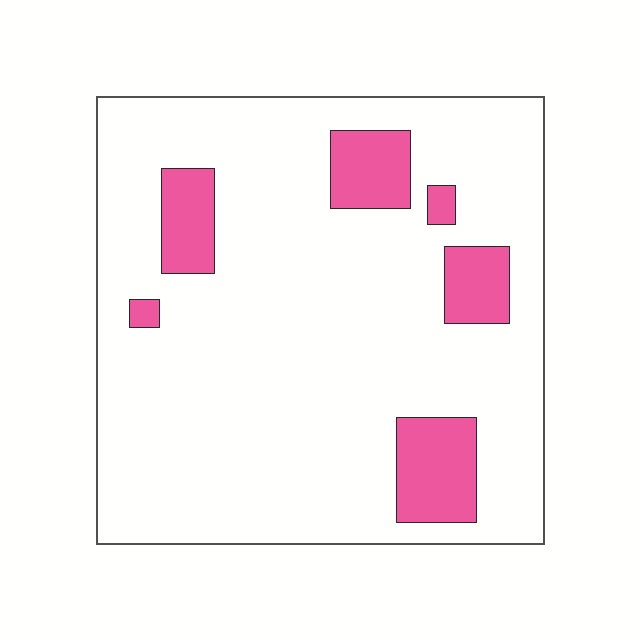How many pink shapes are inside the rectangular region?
6.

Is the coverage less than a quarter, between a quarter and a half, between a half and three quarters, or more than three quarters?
Less than a quarter.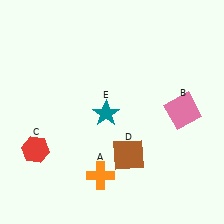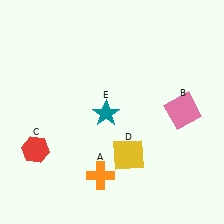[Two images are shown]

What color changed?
The square (D) changed from brown in Image 1 to yellow in Image 2.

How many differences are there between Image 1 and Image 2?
There is 1 difference between the two images.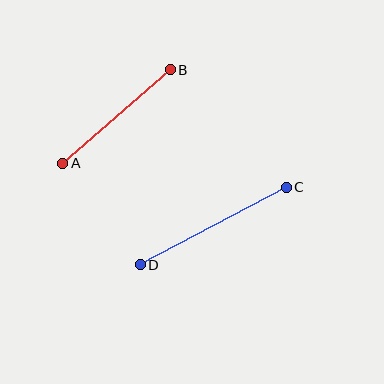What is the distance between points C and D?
The distance is approximately 165 pixels.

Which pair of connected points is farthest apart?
Points C and D are farthest apart.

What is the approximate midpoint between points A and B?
The midpoint is at approximately (116, 117) pixels.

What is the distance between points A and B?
The distance is approximately 143 pixels.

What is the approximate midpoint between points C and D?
The midpoint is at approximately (213, 226) pixels.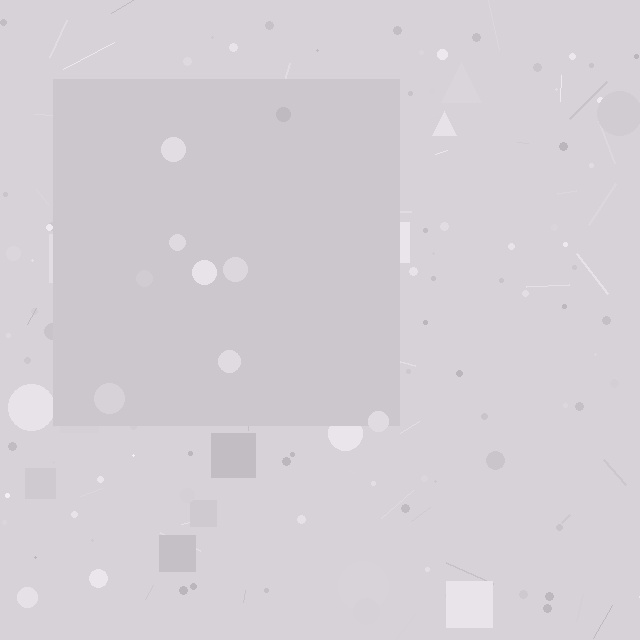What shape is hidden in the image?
A square is hidden in the image.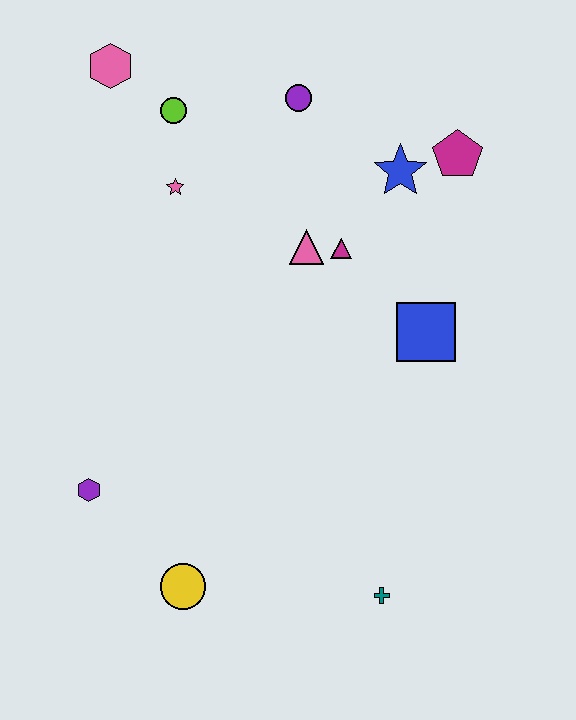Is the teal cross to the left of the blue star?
Yes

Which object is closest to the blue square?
The magenta triangle is closest to the blue square.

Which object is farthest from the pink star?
The teal cross is farthest from the pink star.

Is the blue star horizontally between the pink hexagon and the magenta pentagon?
Yes